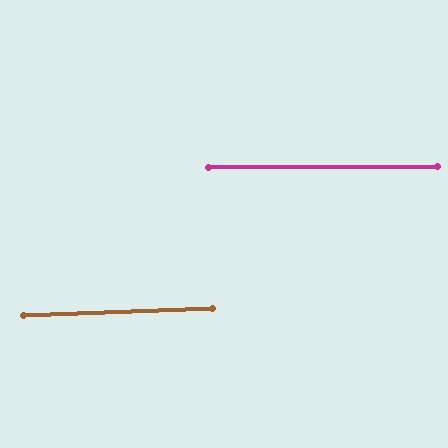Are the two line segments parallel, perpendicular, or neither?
Parallel — their directions differ by only 1.8°.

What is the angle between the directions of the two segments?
Approximately 2 degrees.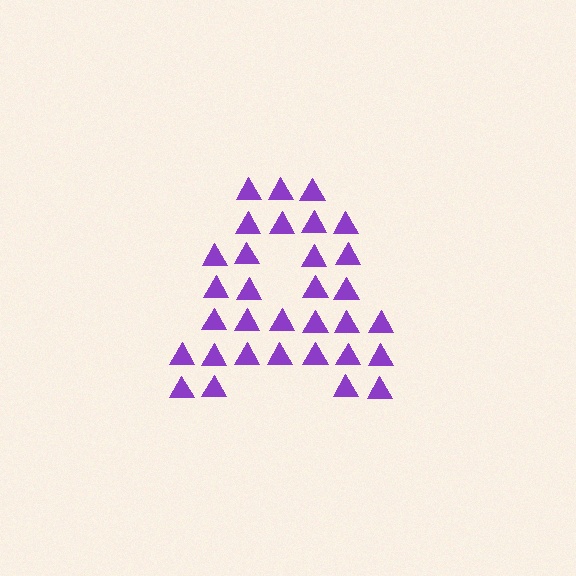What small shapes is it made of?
It is made of small triangles.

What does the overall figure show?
The overall figure shows the letter A.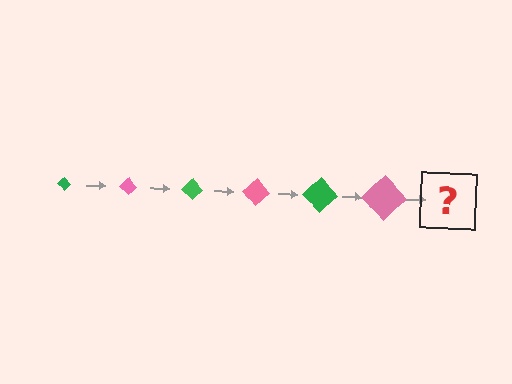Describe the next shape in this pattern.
It should be a green diamond, larger than the previous one.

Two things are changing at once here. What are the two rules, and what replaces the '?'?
The two rules are that the diamond grows larger each step and the color cycles through green and pink. The '?' should be a green diamond, larger than the previous one.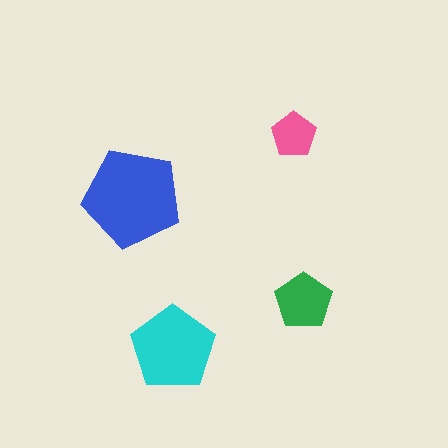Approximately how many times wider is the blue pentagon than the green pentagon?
About 1.5 times wider.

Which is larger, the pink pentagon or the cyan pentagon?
The cyan one.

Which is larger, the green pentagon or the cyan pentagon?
The cyan one.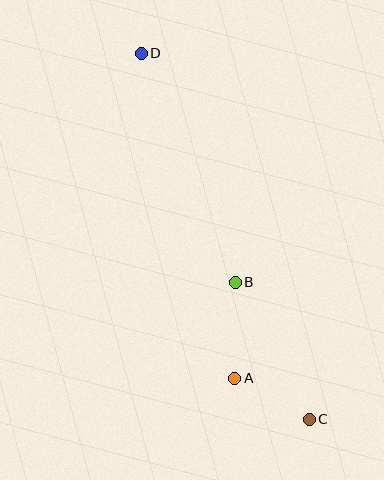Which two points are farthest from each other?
Points C and D are farthest from each other.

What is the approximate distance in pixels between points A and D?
The distance between A and D is approximately 338 pixels.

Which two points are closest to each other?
Points A and C are closest to each other.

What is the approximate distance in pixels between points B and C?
The distance between B and C is approximately 156 pixels.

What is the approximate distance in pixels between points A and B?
The distance between A and B is approximately 96 pixels.